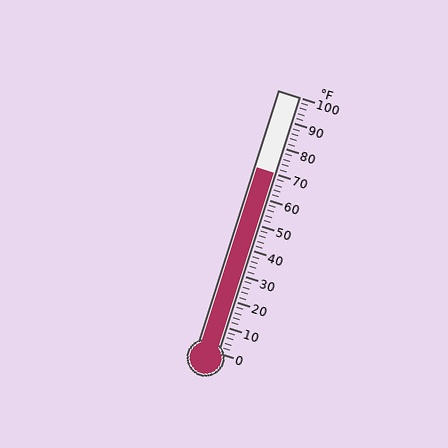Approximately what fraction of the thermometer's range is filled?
The thermometer is filled to approximately 70% of its range.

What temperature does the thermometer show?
The thermometer shows approximately 70°F.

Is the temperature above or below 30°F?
The temperature is above 30°F.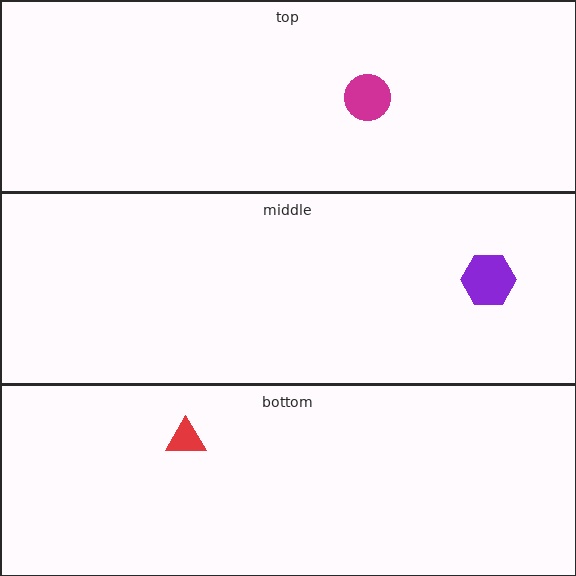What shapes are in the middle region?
The purple hexagon.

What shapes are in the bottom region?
The red triangle.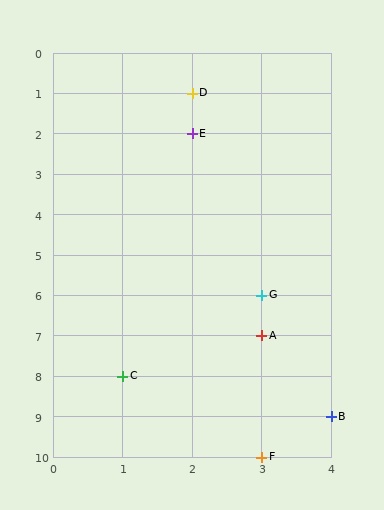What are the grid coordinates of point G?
Point G is at grid coordinates (3, 6).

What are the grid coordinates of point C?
Point C is at grid coordinates (1, 8).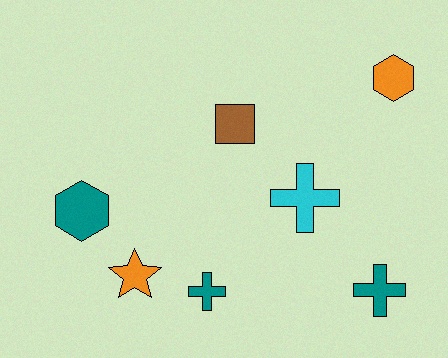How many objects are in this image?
There are 7 objects.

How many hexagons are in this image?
There are 2 hexagons.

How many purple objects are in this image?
There are no purple objects.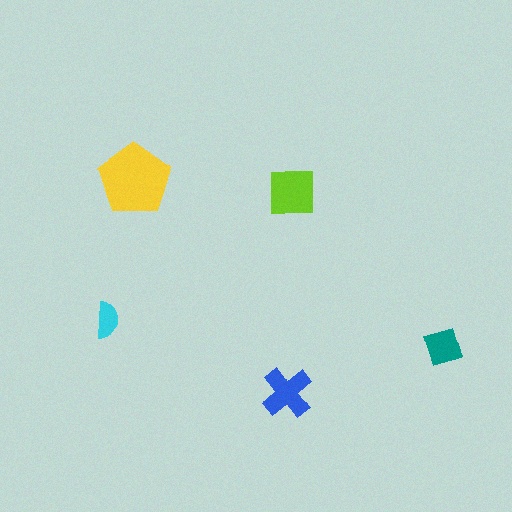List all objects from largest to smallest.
The yellow pentagon, the lime square, the blue cross, the teal diamond, the cyan semicircle.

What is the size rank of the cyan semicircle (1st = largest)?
5th.